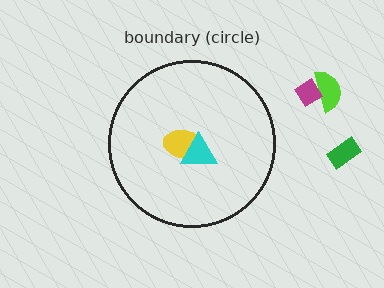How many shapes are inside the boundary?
2 inside, 3 outside.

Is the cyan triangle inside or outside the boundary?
Inside.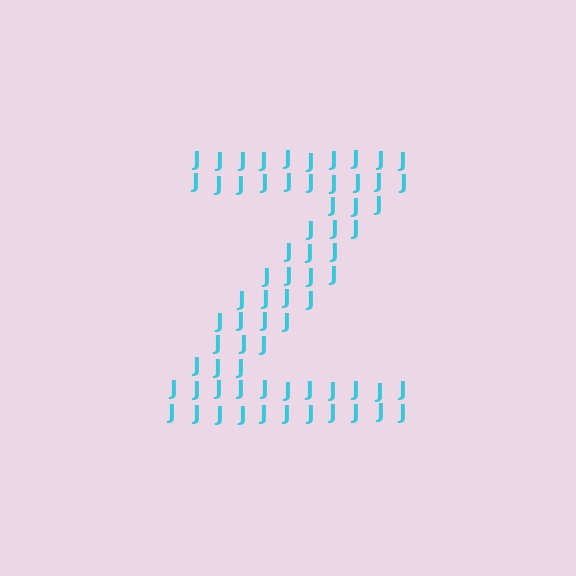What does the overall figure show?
The overall figure shows the letter Z.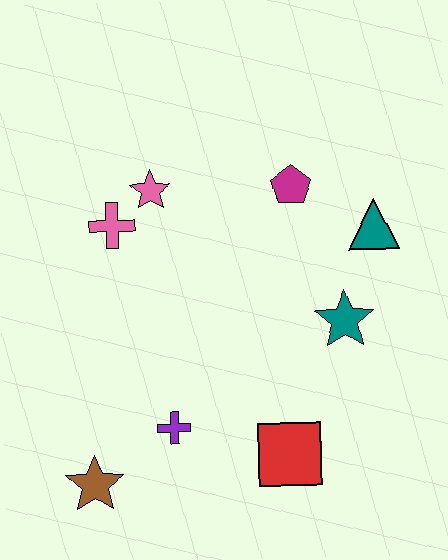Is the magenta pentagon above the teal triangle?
Yes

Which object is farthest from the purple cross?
The teal triangle is farthest from the purple cross.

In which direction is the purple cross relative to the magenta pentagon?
The purple cross is below the magenta pentagon.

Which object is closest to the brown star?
The purple cross is closest to the brown star.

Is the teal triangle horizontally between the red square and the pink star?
No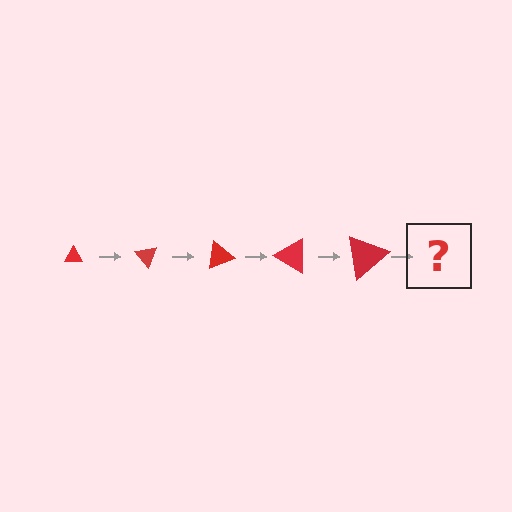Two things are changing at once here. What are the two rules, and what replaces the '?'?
The two rules are that the triangle grows larger each step and it rotates 50 degrees each step. The '?' should be a triangle, larger than the previous one and rotated 250 degrees from the start.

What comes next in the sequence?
The next element should be a triangle, larger than the previous one and rotated 250 degrees from the start.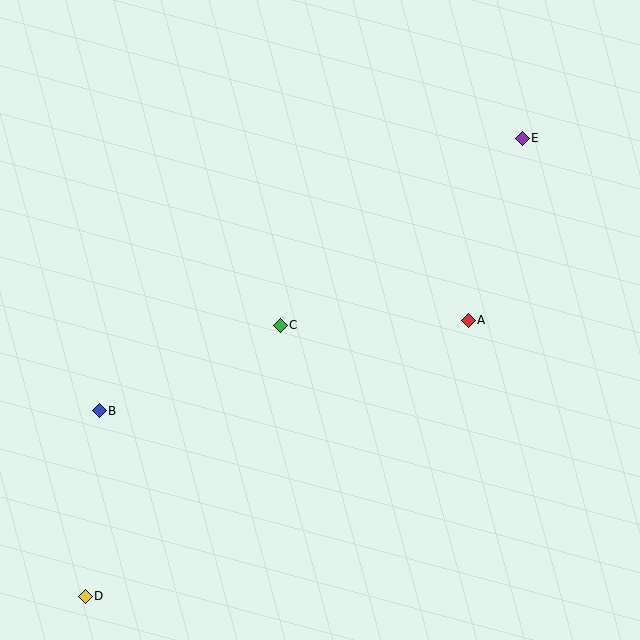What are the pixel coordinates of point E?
Point E is at (522, 138).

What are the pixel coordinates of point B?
Point B is at (99, 411).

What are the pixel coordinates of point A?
Point A is at (468, 320).